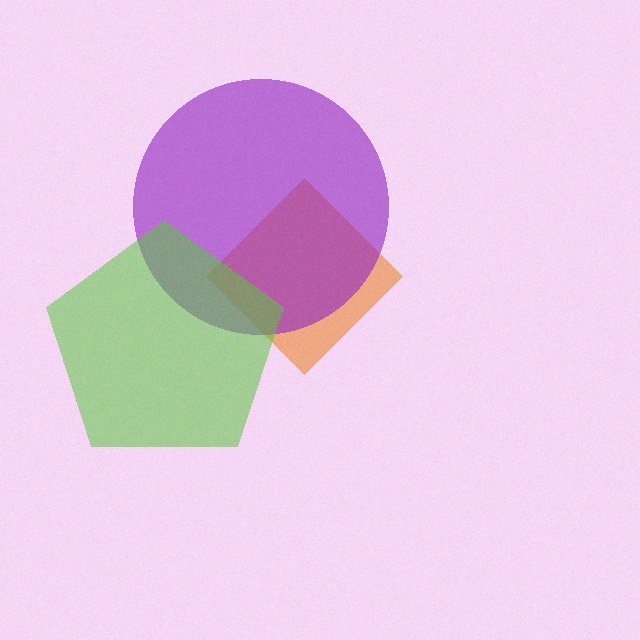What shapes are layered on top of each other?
The layered shapes are: an orange diamond, a purple circle, a lime pentagon.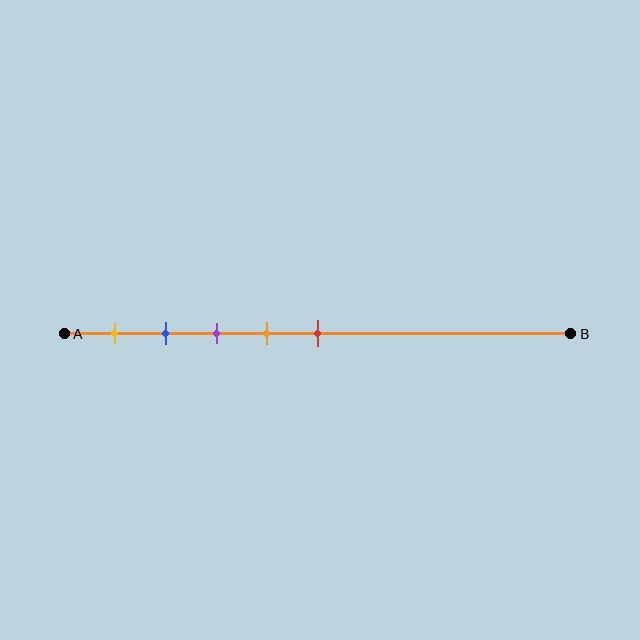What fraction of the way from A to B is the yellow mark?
The yellow mark is approximately 10% (0.1) of the way from A to B.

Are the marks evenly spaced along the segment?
Yes, the marks are approximately evenly spaced.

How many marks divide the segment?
There are 5 marks dividing the segment.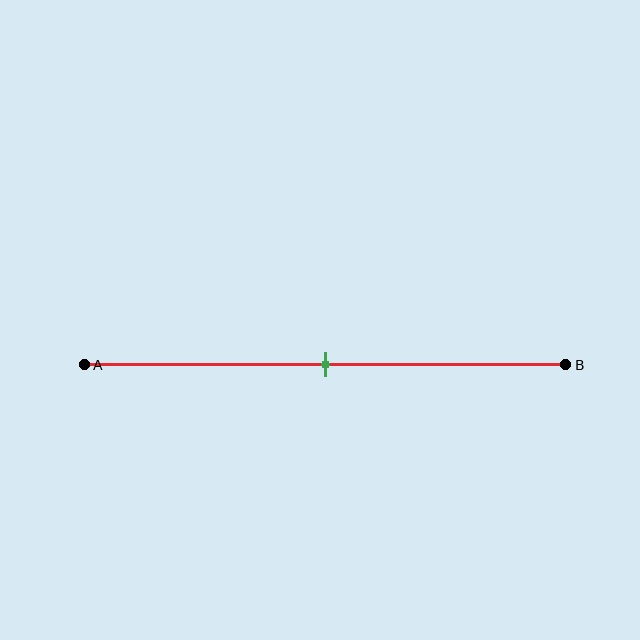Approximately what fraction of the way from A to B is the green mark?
The green mark is approximately 50% of the way from A to B.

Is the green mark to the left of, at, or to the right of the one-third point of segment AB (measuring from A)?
The green mark is to the right of the one-third point of segment AB.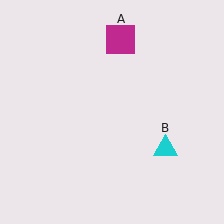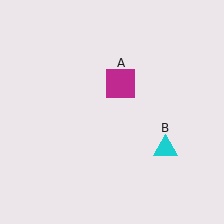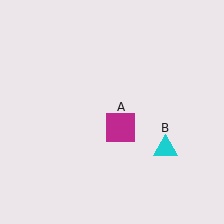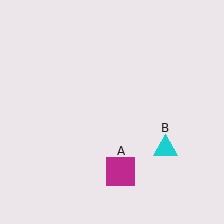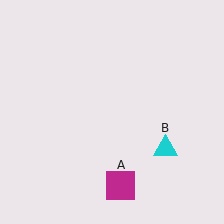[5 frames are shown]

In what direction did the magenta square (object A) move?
The magenta square (object A) moved down.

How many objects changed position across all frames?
1 object changed position: magenta square (object A).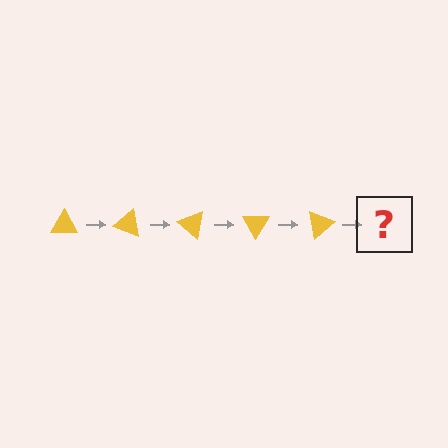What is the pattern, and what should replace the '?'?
The pattern is that the triangle rotates 20 degrees each step. The '?' should be a yellow triangle rotated 100 degrees.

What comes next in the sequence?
The next element should be a yellow triangle rotated 100 degrees.